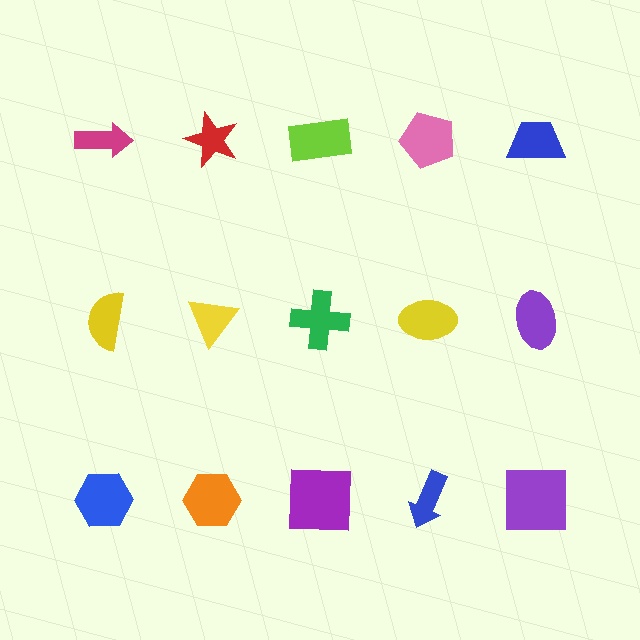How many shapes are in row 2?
5 shapes.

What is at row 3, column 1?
A blue hexagon.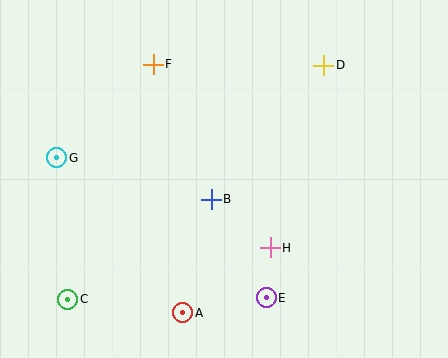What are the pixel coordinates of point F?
Point F is at (153, 64).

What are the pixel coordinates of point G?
Point G is at (57, 158).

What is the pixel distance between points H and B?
The distance between H and B is 76 pixels.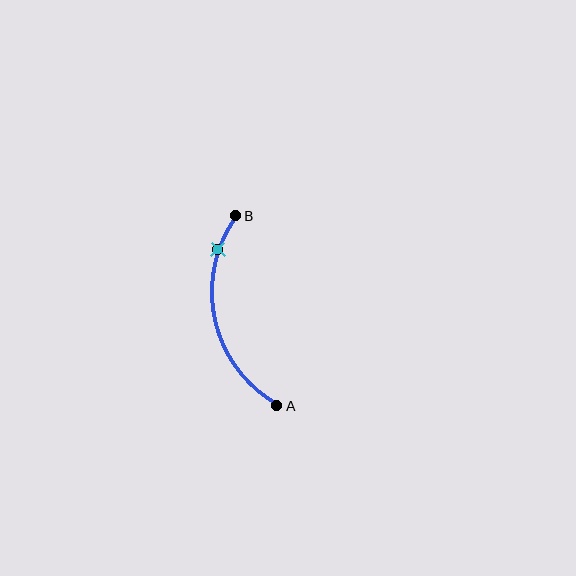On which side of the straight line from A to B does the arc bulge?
The arc bulges to the left of the straight line connecting A and B.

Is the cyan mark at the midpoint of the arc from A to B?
No. The cyan mark lies on the arc but is closer to endpoint B. The arc midpoint would be at the point on the curve equidistant along the arc from both A and B.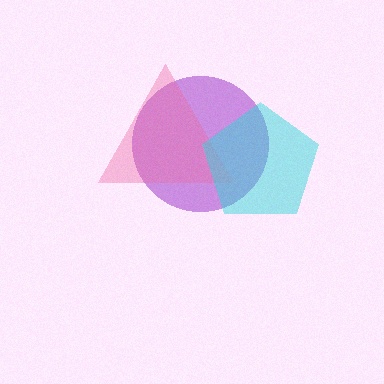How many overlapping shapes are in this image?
There are 3 overlapping shapes in the image.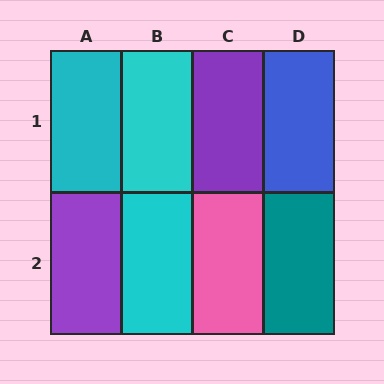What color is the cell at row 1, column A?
Cyan.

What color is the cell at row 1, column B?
Cyan.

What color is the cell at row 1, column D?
Blue.